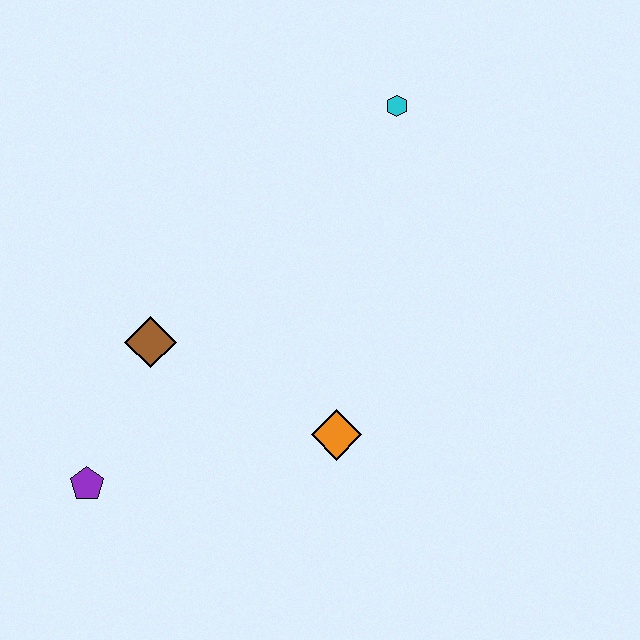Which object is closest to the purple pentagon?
The brown diamond is closest to the purple pentagon.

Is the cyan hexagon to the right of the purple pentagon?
Yes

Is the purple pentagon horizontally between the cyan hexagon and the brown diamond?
No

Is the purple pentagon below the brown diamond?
Yes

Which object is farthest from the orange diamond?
The cyan hexagon is farthest from the orange diamond.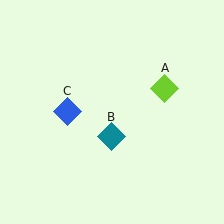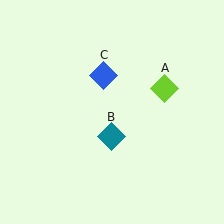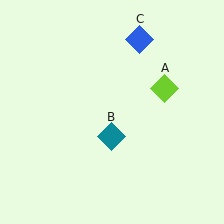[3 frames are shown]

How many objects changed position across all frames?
1 object changed position: blue diamond (object C).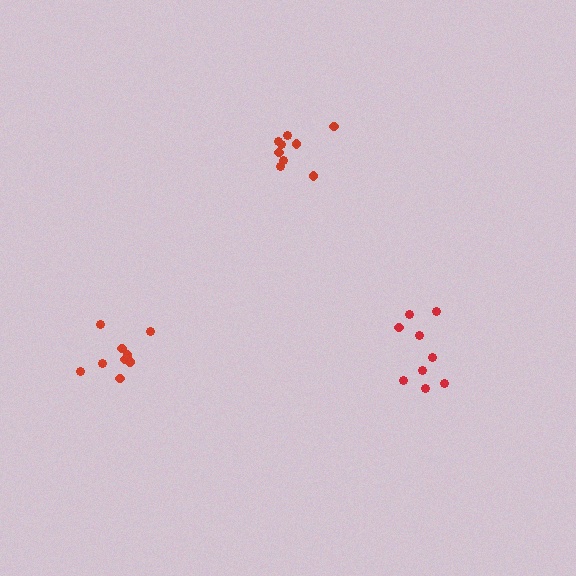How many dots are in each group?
Group 1: 9 dots, Group 2: 9 dots, Group 3: 9 dots (27 total).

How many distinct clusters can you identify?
There are 3 distinct clusters.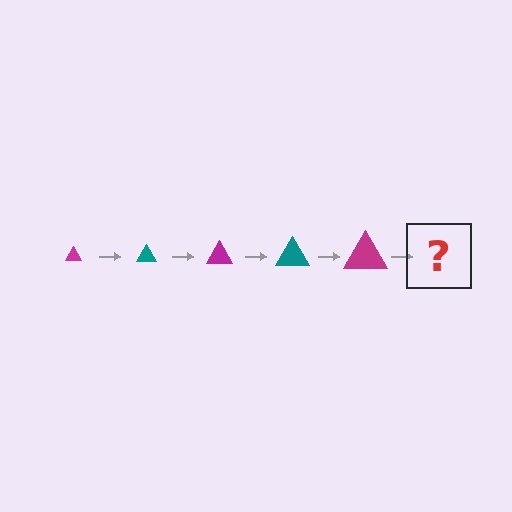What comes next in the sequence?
The next element should be a teal triangle, larger than the previous one.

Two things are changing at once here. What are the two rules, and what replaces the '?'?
The two rules are that the triangle grows larger each step and the color cycles through magenta and teal. The '?' should be a teal triangle, larger than the previous one.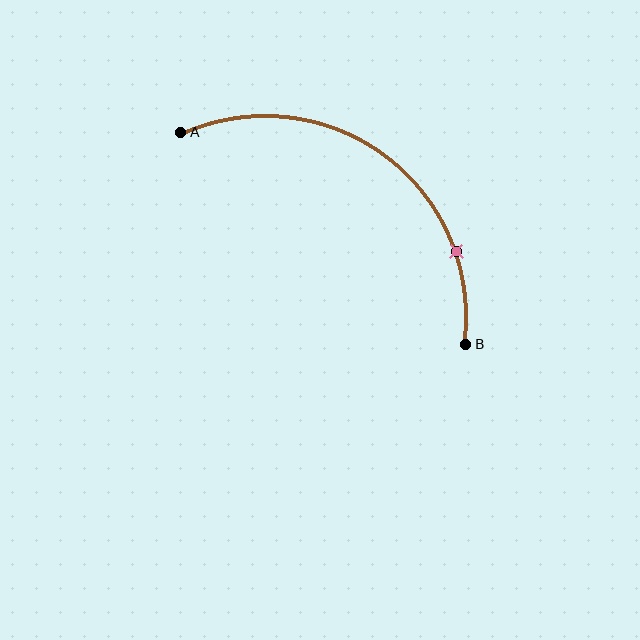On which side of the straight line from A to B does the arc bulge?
The arc bulges above and to the right of the straight line connecting A and B.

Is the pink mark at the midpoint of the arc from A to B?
No. The pink mark lies on the arc but is closer to endpoint B. The arc midpoint would be at the point on the curve equidistant along the arc from both A and B.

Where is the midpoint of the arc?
The arc midpoint is the point on the curve farthest from the straight line joining A and B. It sits above and to the right of that line.